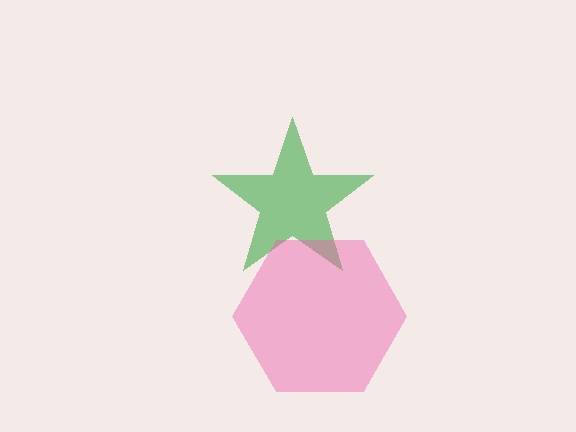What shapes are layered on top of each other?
The layered shapes are: a green star, a pink hexagon.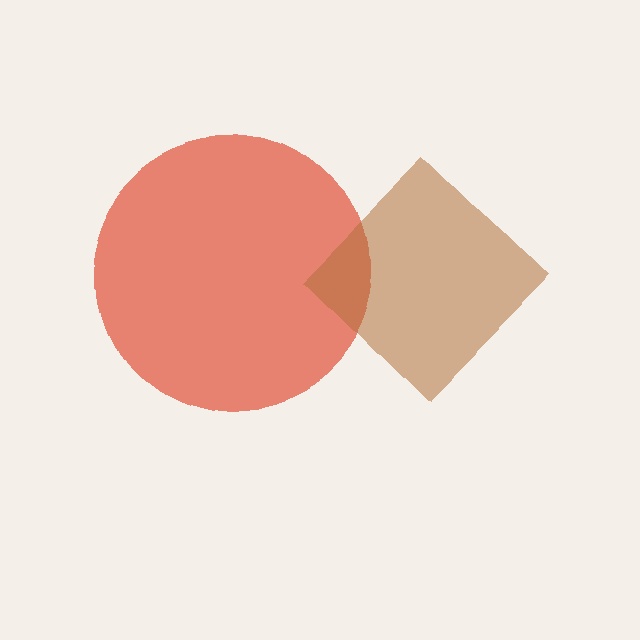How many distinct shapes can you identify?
There are 2 distinct shapes: a red circle, a brown diamond.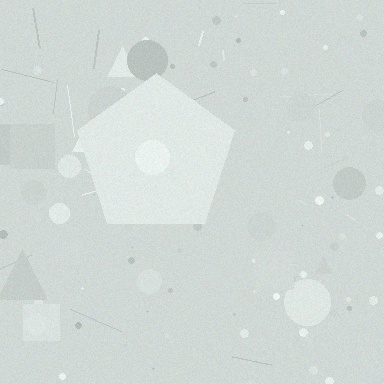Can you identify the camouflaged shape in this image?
The camouflaged shape is a pentagon.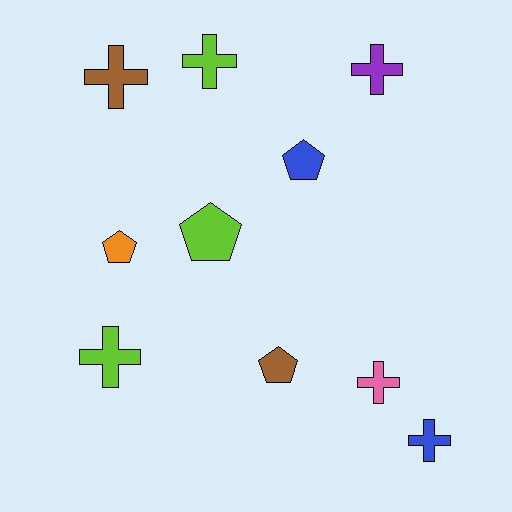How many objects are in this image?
There are 10 objects.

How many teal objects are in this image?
There are no teal objects.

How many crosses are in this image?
There are 6 crosses.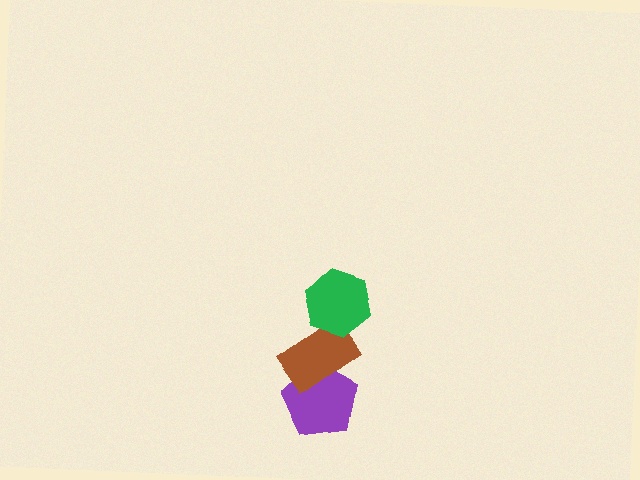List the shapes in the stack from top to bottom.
From top to bottom: the green hexagon, the brown rectangle, the purple pentagon.